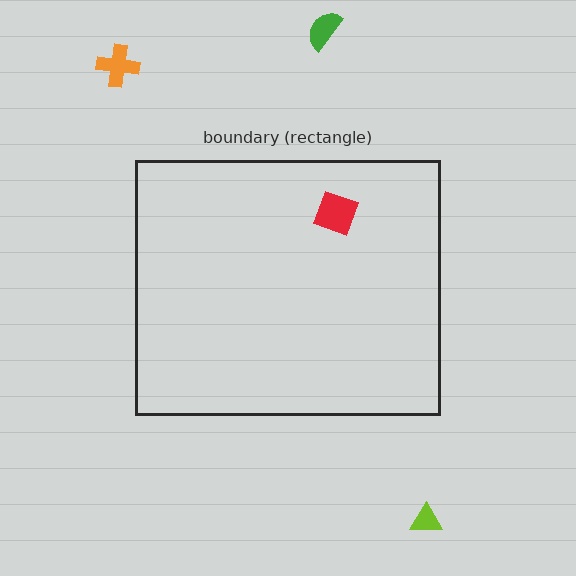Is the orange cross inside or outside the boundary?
Outside.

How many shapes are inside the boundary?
1 inside, 3 outside.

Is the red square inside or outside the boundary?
Inside.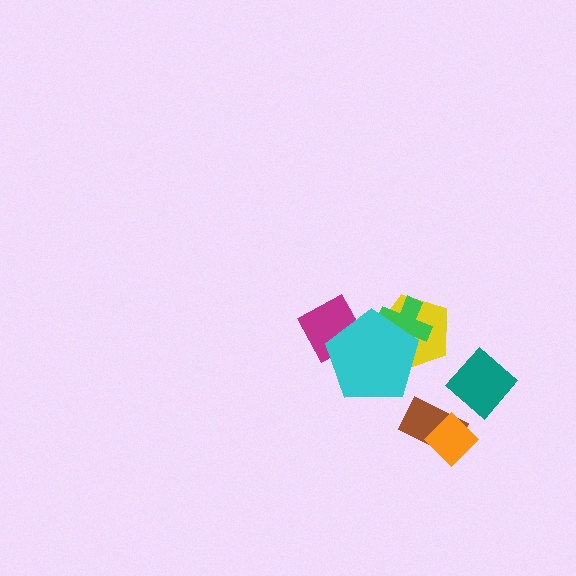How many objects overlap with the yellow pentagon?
2 objects overlap with the yellow pentagon.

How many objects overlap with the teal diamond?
0 objects overlap with the teal diamond.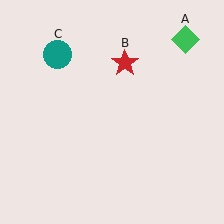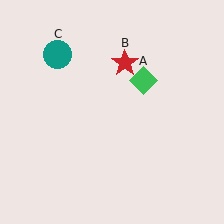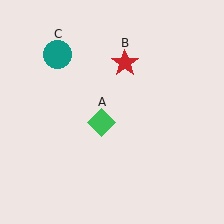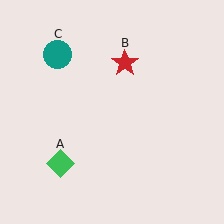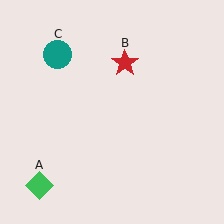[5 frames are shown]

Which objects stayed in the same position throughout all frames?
Red star (object B) and teal circle (object C) remained stationary.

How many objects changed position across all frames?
1 object changed position: green diamond (object A).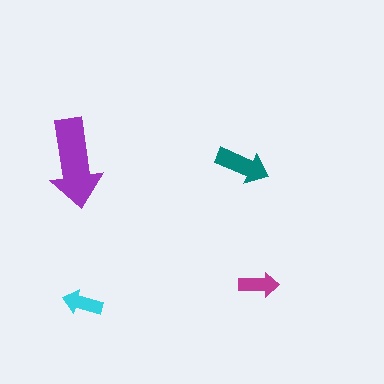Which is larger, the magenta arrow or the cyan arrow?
The magenta one.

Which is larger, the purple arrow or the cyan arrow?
The purple one.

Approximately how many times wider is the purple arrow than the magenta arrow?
About 2 times wider.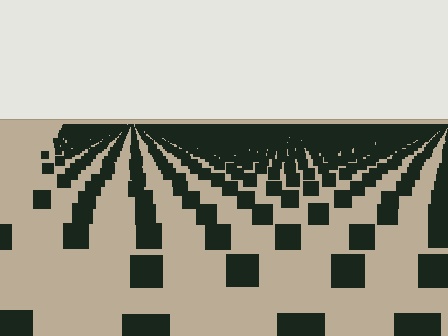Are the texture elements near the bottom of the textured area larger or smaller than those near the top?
Larger. Near the bottom, elements are closer to the viewer and appear at a bigger on-screen size.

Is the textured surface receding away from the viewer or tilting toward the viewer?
The surface is receding away from the viewer. Texture elements get smaller and denser toward the top.